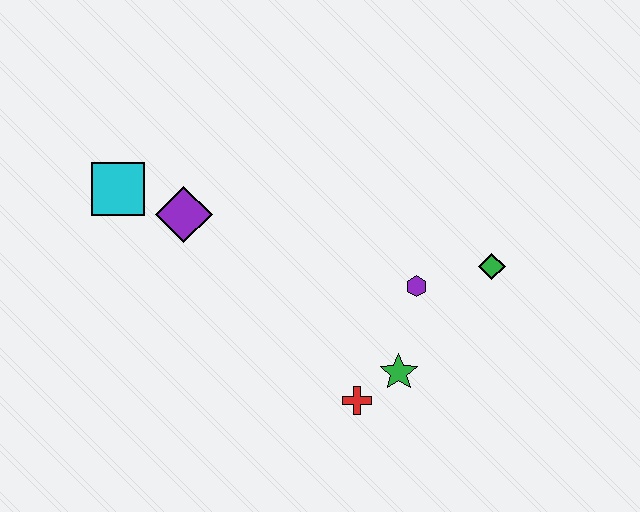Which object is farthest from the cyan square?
The green diamond is farthest from the cyan square.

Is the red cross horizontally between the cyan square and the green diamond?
Yes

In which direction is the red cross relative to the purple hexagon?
The red cross is below the purple hexagon.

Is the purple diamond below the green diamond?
No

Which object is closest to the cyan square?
The purple diamond is closest to the cyan square.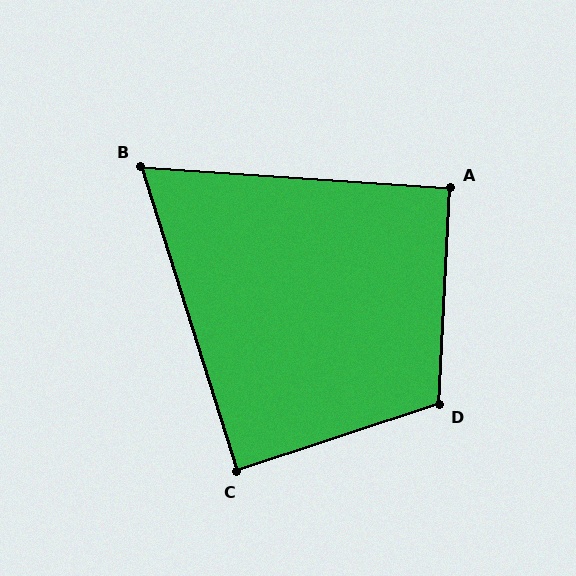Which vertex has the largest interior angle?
D, at approximately 111 degrees.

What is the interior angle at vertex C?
Approximately 89 degrees (approximately right).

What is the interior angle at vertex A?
Approximately 91 degrees (approximately right).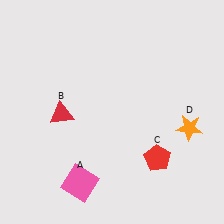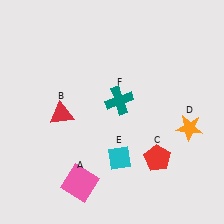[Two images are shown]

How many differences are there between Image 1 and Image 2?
There are 2 differences between the two images.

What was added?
A cyan diamond (E), a teal cross (F) were added in Image 2.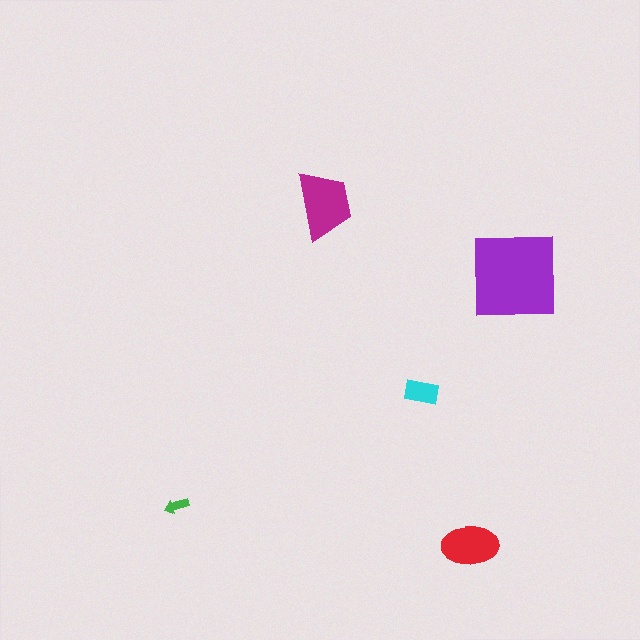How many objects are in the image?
There are 5 objects in the image.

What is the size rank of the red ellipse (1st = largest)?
3rd.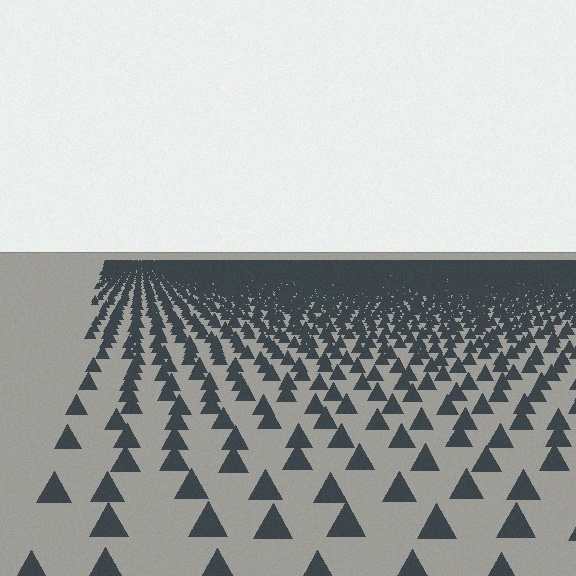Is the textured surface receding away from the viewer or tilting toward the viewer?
The surface is receding away from the viewer. Texture elements get smaller and denser toward the top.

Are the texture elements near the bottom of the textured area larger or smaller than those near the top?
Larger. Near the bottom, elements are closer to the viewer and appear at a bigger on-screen size.